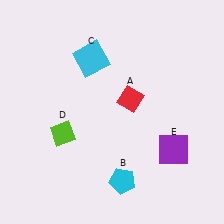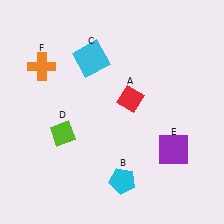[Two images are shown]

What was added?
An orange cross (F) was added in Image 2.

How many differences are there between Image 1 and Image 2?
There is 1 difference between the two images.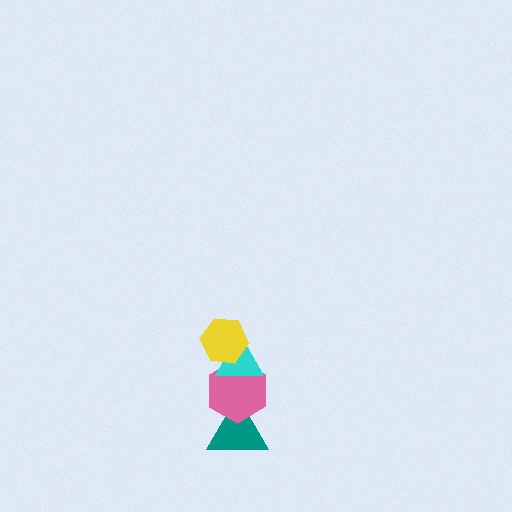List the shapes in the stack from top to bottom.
From top to bottom: the yellow hexagon, the cyan triangle, the pink hexagon, the teal triangle.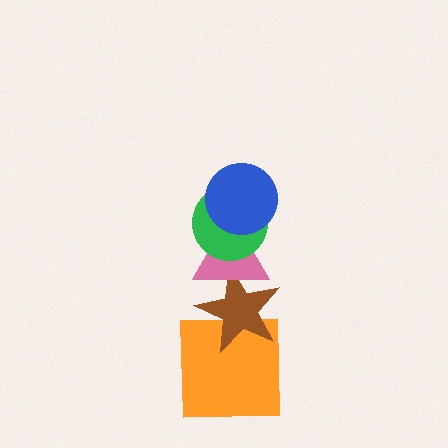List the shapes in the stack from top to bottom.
From top to bottom: the blue circle, the green circle, the pink triangle, the brown star, the orange square.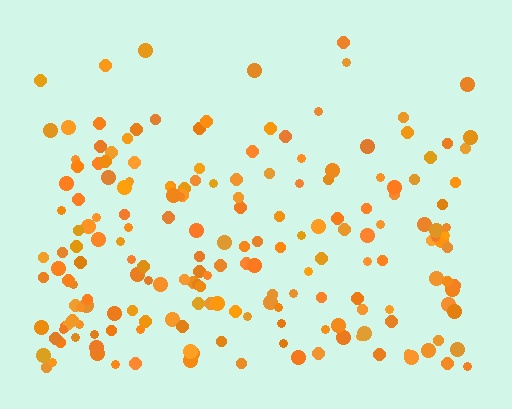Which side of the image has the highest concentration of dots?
The bottom.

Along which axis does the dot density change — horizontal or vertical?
Vertical.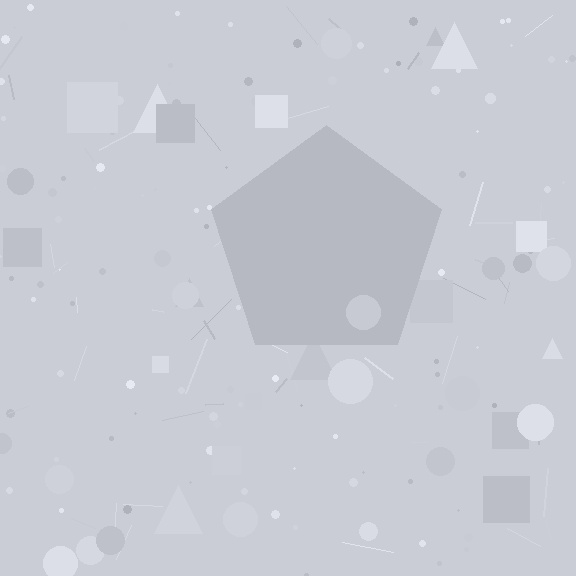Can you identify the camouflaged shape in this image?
The camouflaged shape is a pentagon.